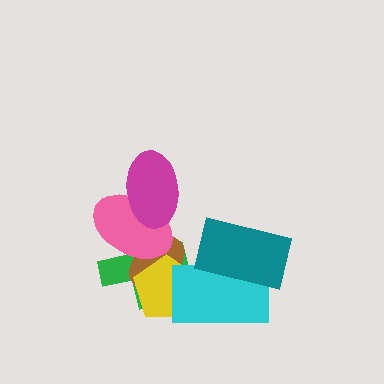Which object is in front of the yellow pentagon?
The cyan rectangle is in front of the yellow pentagon.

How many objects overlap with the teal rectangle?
1 object overlaps with the teal rectangle.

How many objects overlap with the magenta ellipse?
1 object overlaps with the magenta ellipse.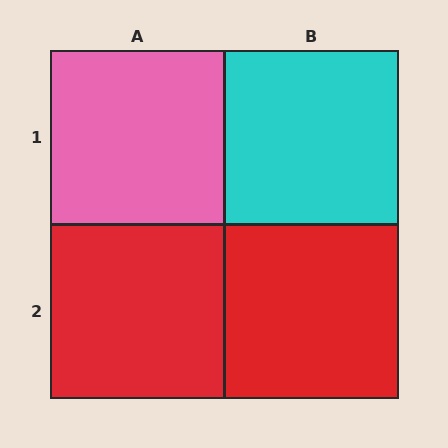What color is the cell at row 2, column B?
Red.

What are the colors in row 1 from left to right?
Pink, cyan.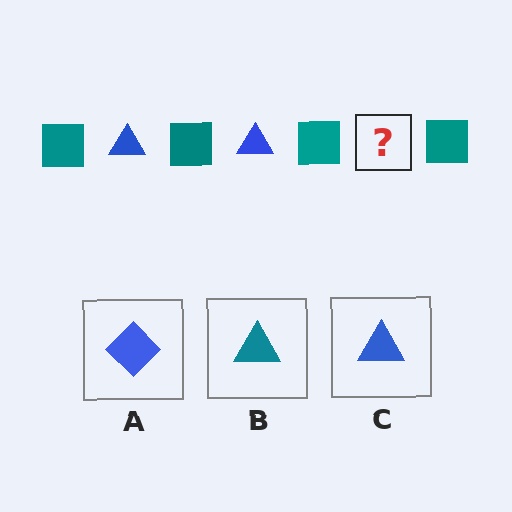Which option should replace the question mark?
Option C.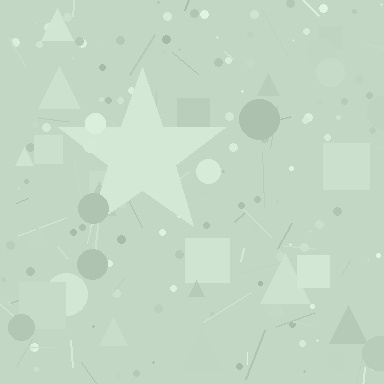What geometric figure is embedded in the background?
A star is embedded in the background.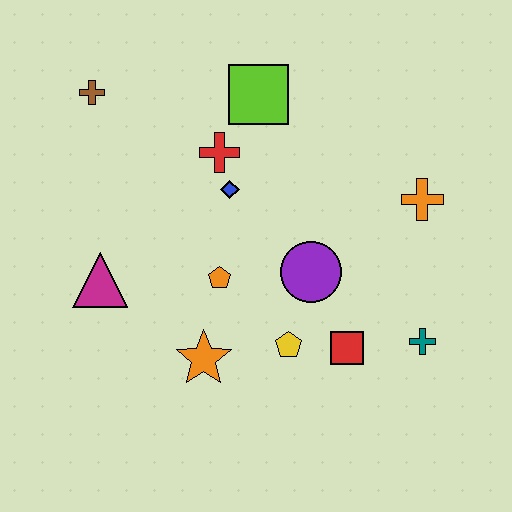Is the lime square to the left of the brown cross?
No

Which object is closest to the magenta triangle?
The orange pentagon is closest to the magenta triangle.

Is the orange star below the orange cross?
Yes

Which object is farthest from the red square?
The brown cross is farthest from the red square.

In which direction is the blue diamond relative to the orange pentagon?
The blue diamond is above the orange pentagon.